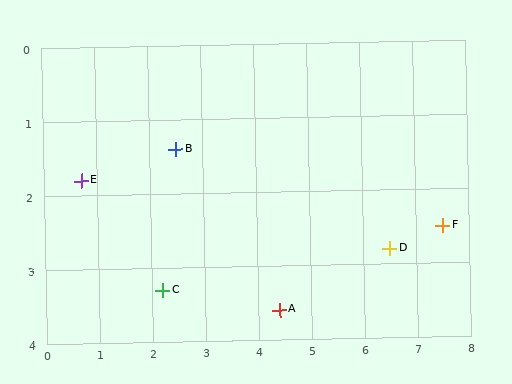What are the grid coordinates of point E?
Point E is at approximately (0.7, 1.8).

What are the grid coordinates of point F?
Point F is at approximately (7.5, 2.5).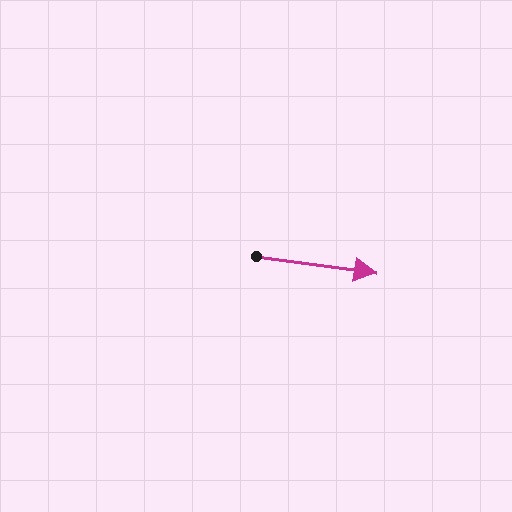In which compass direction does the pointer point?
East.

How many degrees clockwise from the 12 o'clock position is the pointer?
Approximately 98 degrees.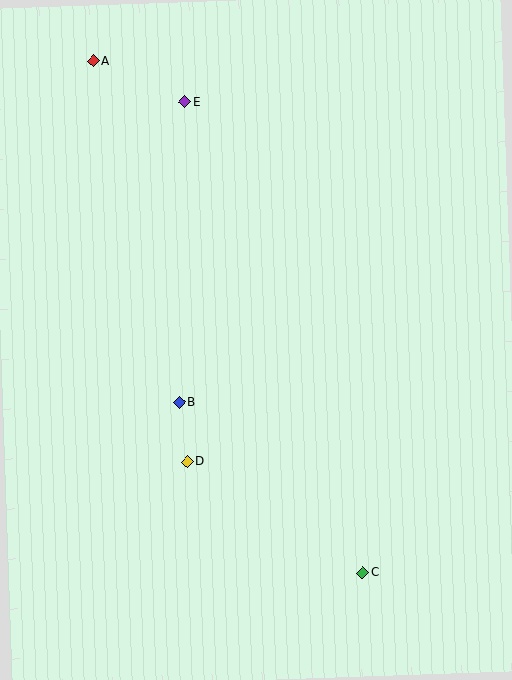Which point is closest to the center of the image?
Point B at (179, 403) is closest to the center.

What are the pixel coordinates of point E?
Point E is at (184, 102).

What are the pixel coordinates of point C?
Point C is at (363, 573).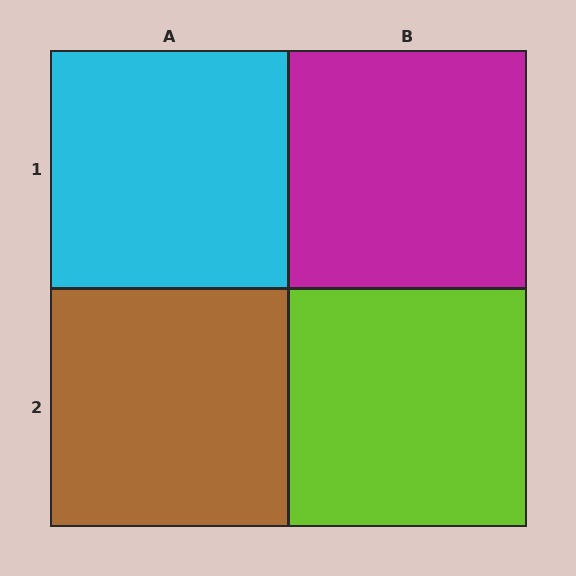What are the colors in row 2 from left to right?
Brown, lime.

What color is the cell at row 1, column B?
Magenta.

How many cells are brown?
1 cell is brown.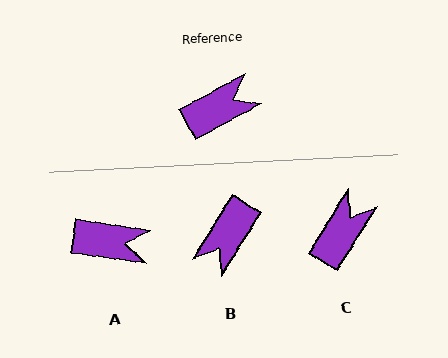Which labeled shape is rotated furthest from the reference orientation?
B, about 150 degrees away.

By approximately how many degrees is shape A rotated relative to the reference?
Approximately 36 degrees clockwise.